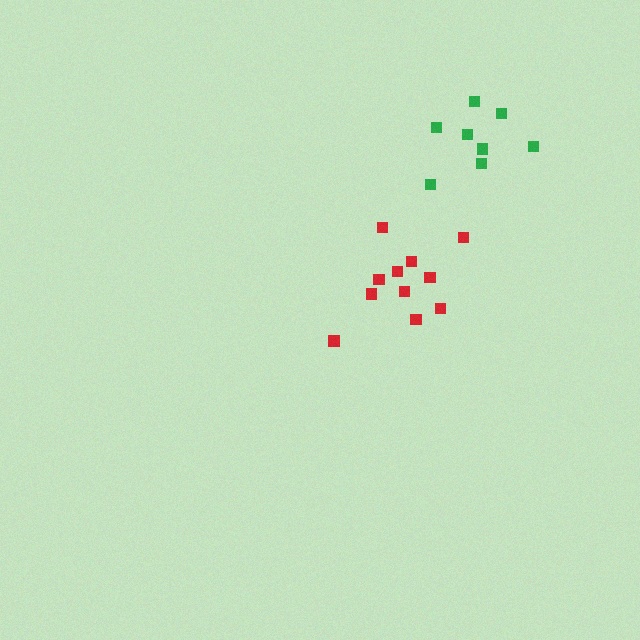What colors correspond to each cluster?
The clusters are colored: green, red.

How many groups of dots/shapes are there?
There are 2 groups.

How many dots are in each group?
Group 1: 8 dots, Group 2: 11 dots (19 total).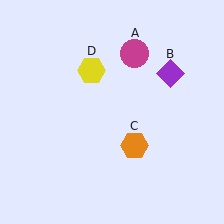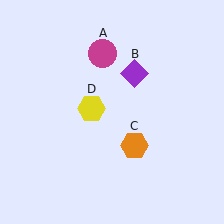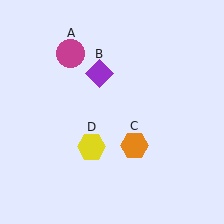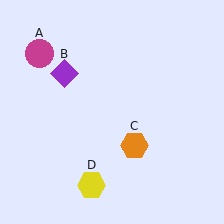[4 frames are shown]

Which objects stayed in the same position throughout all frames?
Orange hexagon (object C) remained stationary.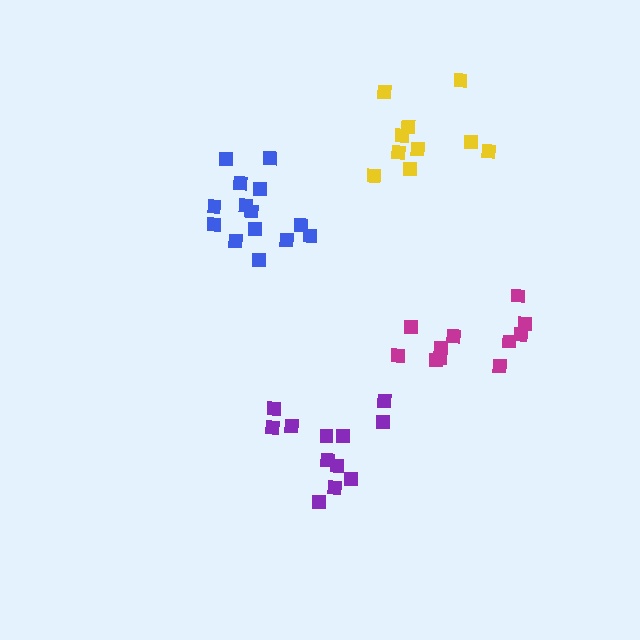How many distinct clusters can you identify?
There are 4 distinct clusters.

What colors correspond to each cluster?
The clusters are colored: magenta, purple, blue, yellow.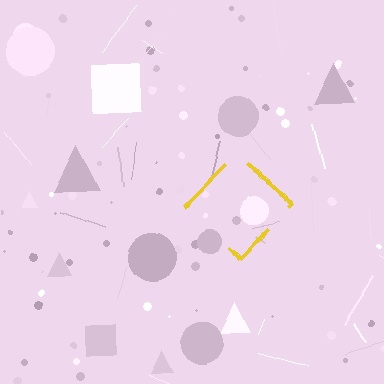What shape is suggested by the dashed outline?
The dashed outline suggests a diamond.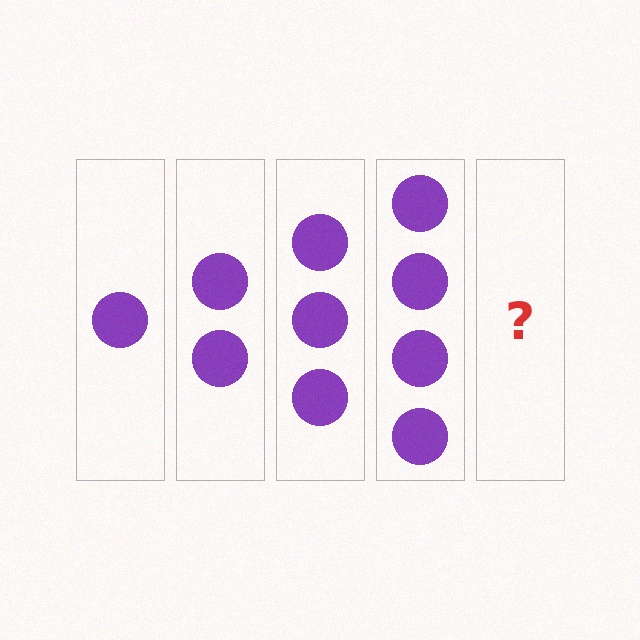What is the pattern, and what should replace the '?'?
The pattern is that each step adds one more circle. The '?' should be 5 circles.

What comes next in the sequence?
The next element should be 5 circles.